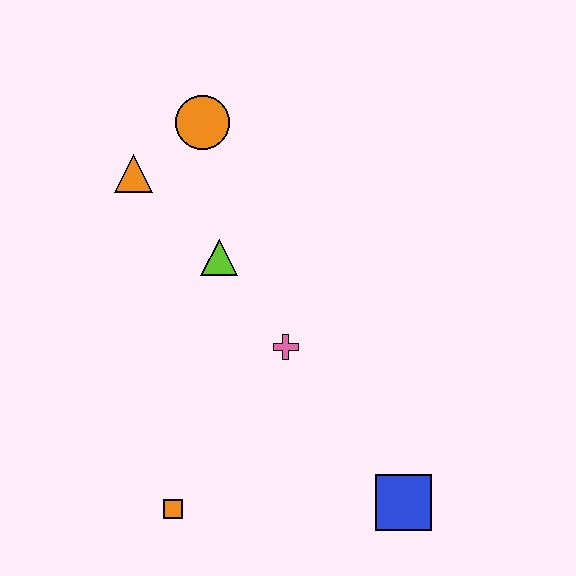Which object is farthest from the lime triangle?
The blue square is farthest from the lime triangle.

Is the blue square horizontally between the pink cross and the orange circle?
No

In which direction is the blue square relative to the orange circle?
The blue square is below the orange circle.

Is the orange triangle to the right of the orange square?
No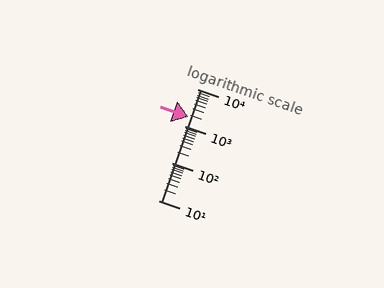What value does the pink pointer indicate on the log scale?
The pointer indicates approximately 1800.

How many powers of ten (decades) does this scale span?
The scale spans 3 decades, from 10 to 10000.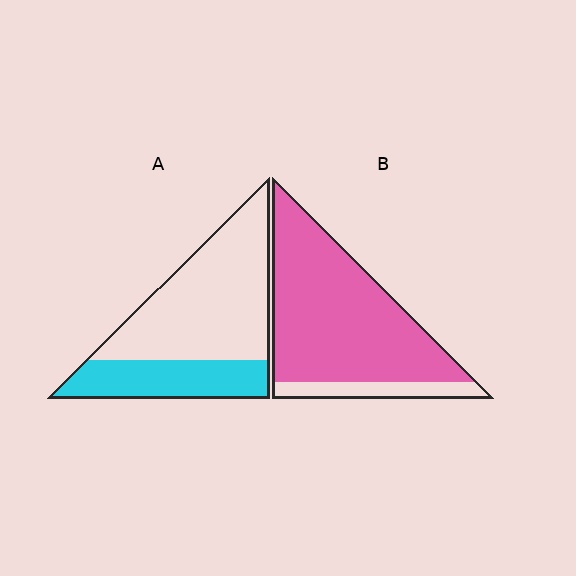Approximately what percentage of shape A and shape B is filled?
A is approximately 30% and B is approximately 85%.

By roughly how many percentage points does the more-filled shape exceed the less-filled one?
By roughly 55 percentage points (B over A).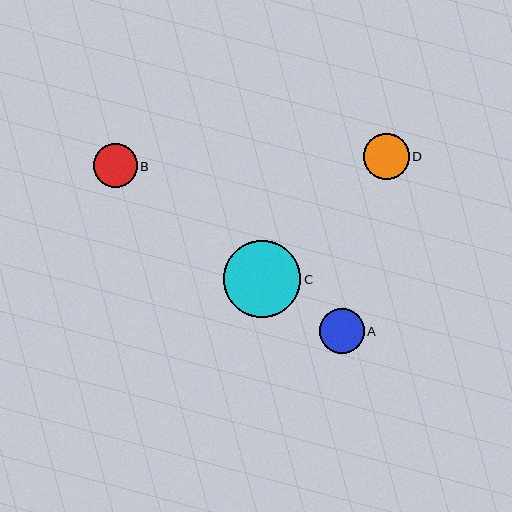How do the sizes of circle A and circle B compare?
Circle A and circle B are approximately the same size.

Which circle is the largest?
Circle C is the largest with a size of approximately 78 pixels.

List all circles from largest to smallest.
From largest to smallest: C, D, A, B.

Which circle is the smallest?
Circle B is the smallest with a size of approximately 44 pixels.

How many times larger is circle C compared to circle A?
Circle C is approximately 1.7 times the size of circle A.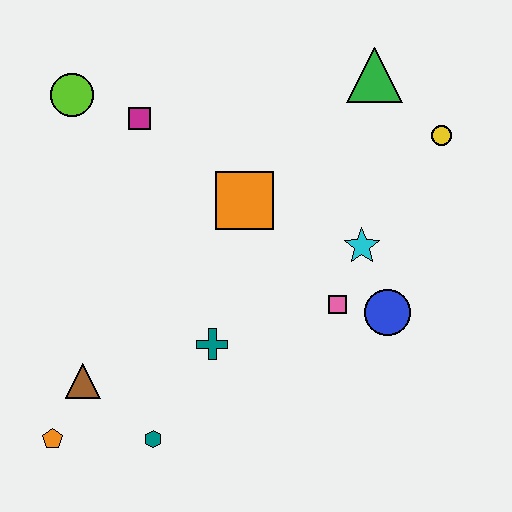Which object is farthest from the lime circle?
The blue circle is farthest from the lime circle.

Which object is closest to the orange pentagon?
The brown triangle is closest to the orange pentagon.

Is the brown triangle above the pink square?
No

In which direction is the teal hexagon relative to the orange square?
The teal hexagon is below the orange square.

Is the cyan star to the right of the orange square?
Yes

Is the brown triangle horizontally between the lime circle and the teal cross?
Yes